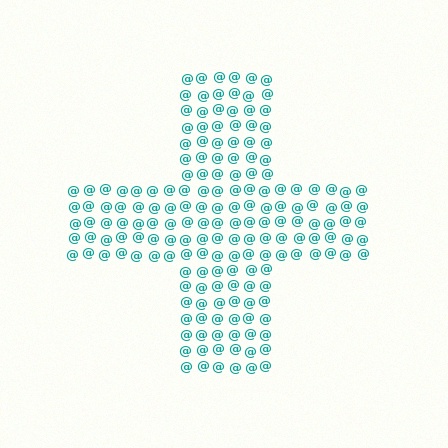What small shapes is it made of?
It is made of small at signs.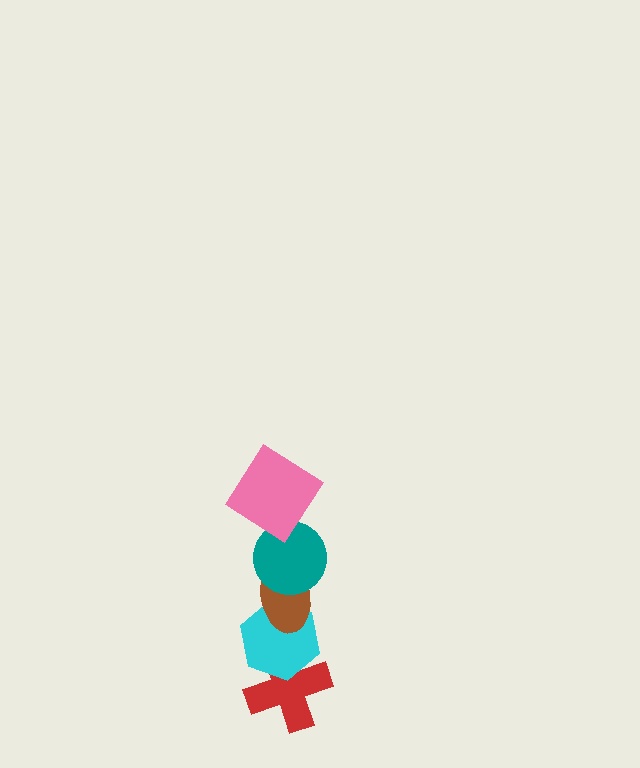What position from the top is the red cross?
The red cross is 5th from the top.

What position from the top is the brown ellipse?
The brown ellipse is 3rd from the top.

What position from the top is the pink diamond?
The pink diamond is 1st from the top.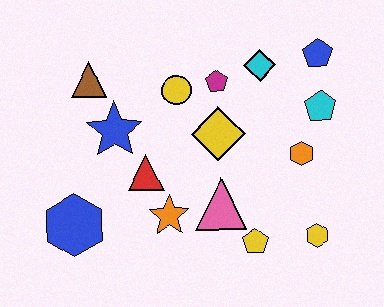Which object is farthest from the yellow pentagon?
The brown triangle is farthest from the yellow pentagon.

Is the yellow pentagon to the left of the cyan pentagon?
Yes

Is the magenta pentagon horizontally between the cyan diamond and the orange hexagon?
No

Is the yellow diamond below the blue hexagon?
No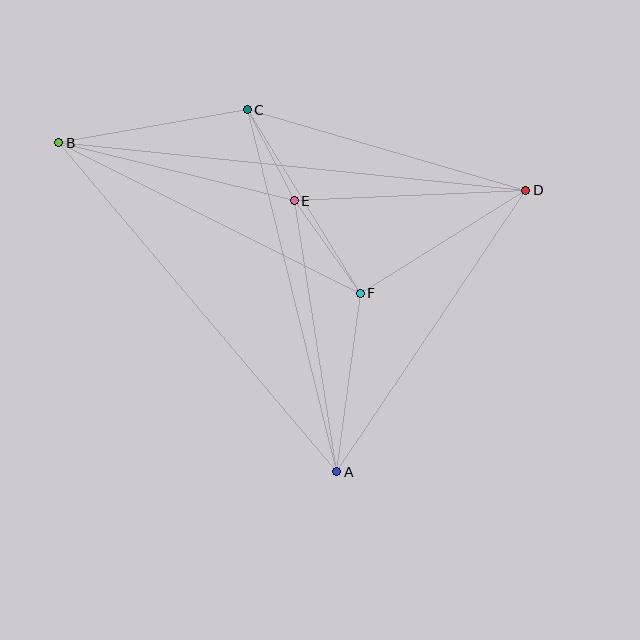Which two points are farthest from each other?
Points B and D are farthest from each other.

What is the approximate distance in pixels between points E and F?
The distance between E and F is approximately 114 pixels.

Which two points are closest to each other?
Points C and E are closest to each other.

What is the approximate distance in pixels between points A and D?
The distance between A and D is approximately 339 pixels.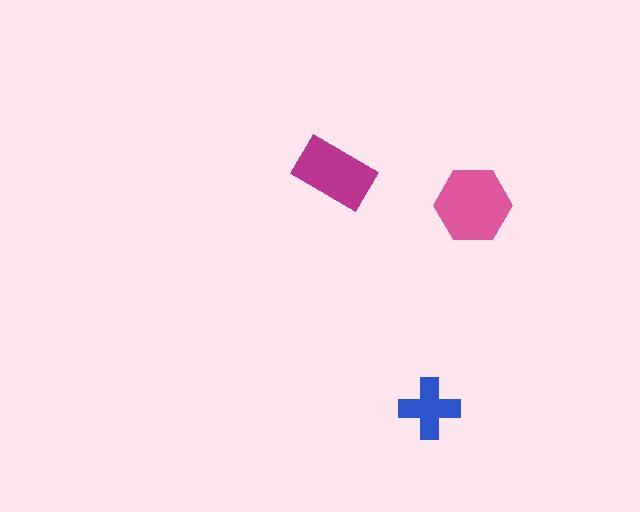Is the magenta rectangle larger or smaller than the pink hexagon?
Smaller.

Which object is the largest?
The pink hexagon.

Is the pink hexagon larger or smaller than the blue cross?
Larger.